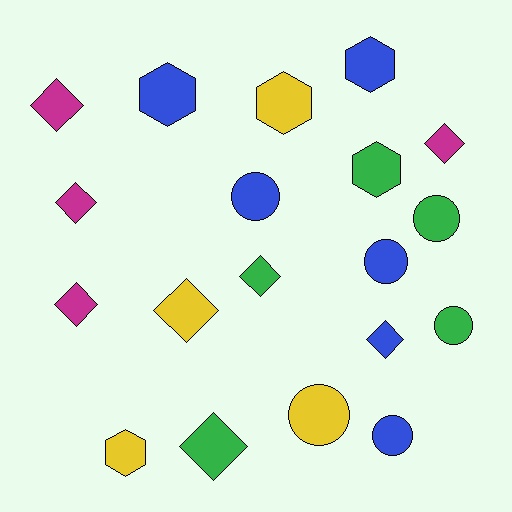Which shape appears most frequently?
Diamond, with 8 objects.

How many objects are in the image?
There are 19 objects.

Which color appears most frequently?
Blue, with 6 objects.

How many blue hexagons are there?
There are 2 blue hexagons.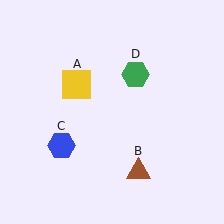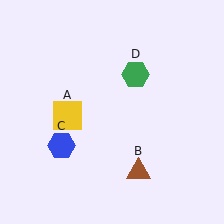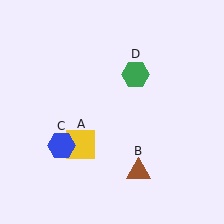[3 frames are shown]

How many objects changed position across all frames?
1 object changed position: yellow square (object A).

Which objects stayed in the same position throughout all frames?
Brown triangle (object B) and blue hexagon (object C) and green hexagon (object D) remained stationary.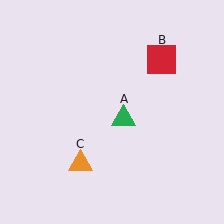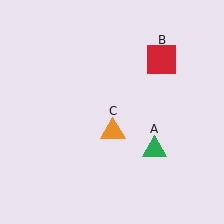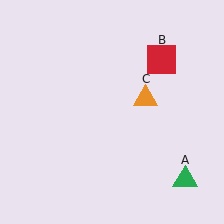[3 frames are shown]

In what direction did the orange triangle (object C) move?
The orange triangle (object C) moved up and to the right.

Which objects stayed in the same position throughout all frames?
Red square (object B) remained stationary.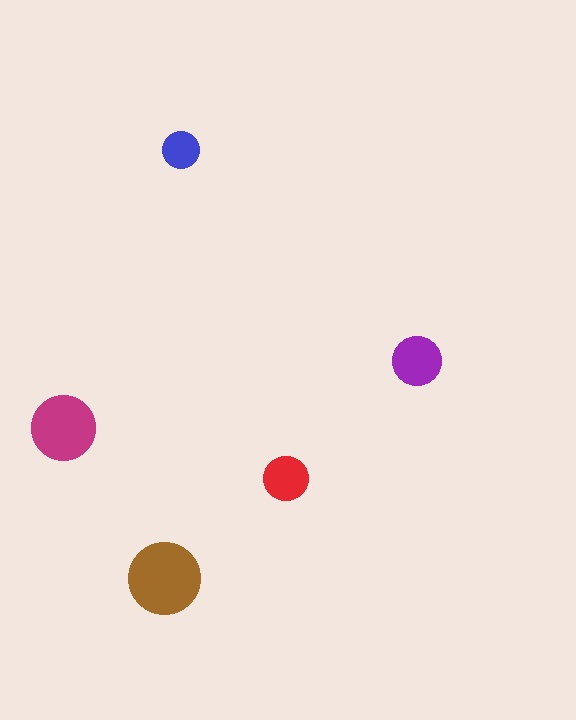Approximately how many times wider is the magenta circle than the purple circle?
About 1.5 times wider.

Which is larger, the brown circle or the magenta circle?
The brown one.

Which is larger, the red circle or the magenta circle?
The magenta one.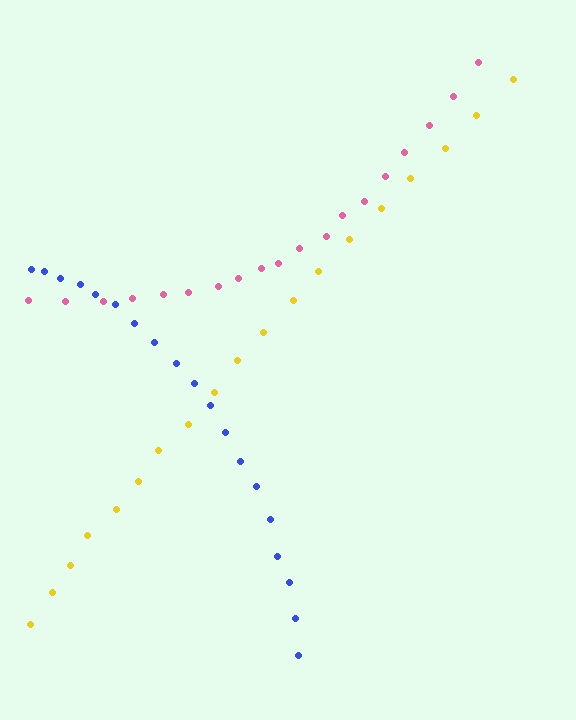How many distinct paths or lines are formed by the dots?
There are 3 distinct paths.